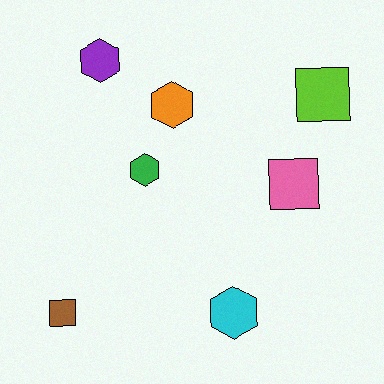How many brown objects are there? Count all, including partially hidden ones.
There is 1 brown object.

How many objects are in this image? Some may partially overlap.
There are 7 objects.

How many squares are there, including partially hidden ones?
There are 3 squares.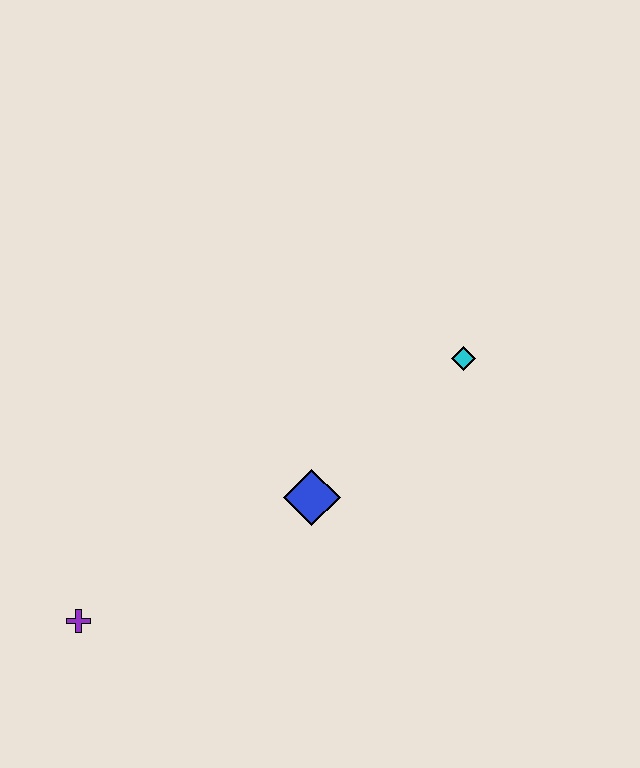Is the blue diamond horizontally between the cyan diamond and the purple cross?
Yes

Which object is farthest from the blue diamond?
The purple cross is farthest from the blue diamond.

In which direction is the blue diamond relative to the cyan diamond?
The blue diamond is to the left of the cyan diamond.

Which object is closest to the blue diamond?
The cyan diamond is closest to the blue diamond.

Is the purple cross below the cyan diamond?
Yes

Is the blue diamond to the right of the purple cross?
Yes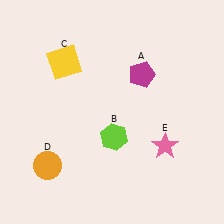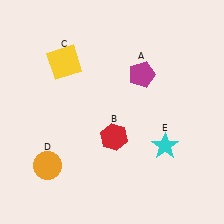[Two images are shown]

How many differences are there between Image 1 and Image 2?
There are 2 differences between the two images.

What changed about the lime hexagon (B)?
In Image 1, B is lime. In Image 2, it changed to red.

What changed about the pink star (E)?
In Image 1, E is pink. In Image 2, it changed to cyan.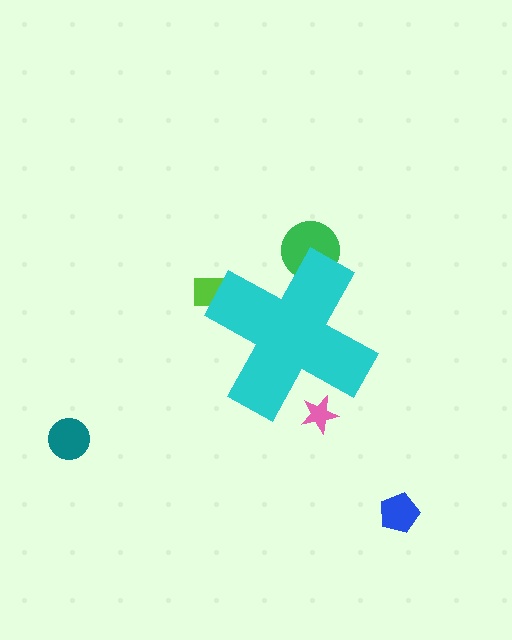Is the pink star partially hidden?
Yes, the pink star is partially hidden behind the cyan cross.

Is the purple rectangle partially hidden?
Yes, the purple rectangle is partially hidden behind the cyan cross.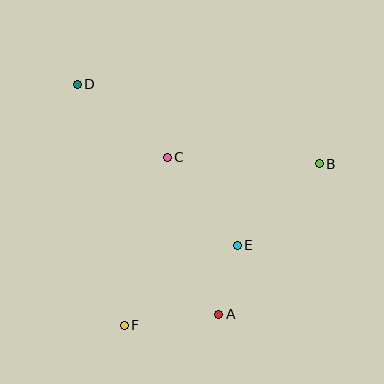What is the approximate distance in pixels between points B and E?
The distance between B and E is approximately 116 pixels.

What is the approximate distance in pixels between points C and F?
The distance between C and F is approximately 174 pixels.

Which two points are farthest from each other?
Points A and D are farthest from each other.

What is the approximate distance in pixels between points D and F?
The distance between D and F is approximately 246 pixels.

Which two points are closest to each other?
Points A and E are closest to each other.